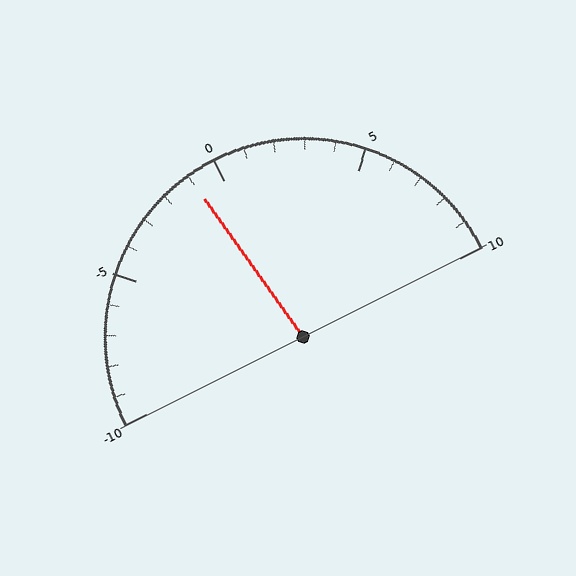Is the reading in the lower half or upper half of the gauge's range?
The reading is in the lower half of the range (-10 to 10).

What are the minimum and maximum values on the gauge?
The gauge ranges from -10 to 10.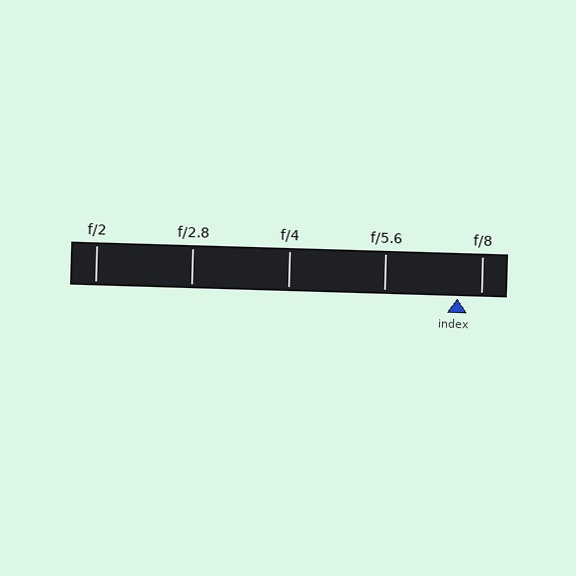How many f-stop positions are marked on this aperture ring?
There are 5 f-stop positions marked.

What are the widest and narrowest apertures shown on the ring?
The widest aperture shown is f/2 and the narrowest is f/8.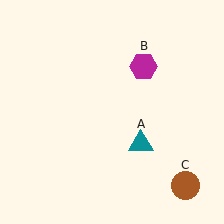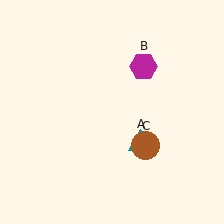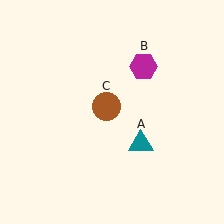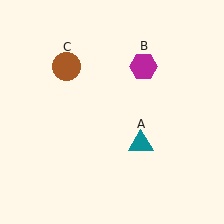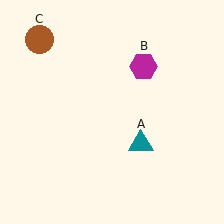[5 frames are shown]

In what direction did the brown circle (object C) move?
The brown circle (object C) moved up and to the left.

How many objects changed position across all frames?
1 object changed position: brown circle (object C).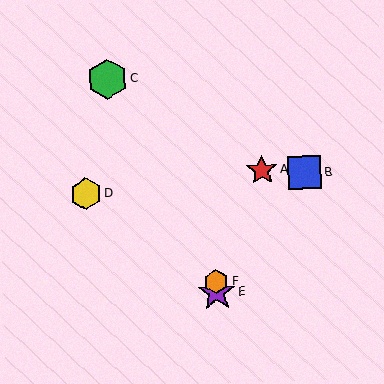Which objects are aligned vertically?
Objects E, F are aligned vertically.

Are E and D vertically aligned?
No, E is at x≈216 and D is at x≈86.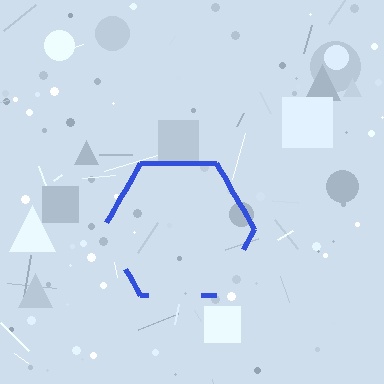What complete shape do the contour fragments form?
The contour fragments form a hexagon.